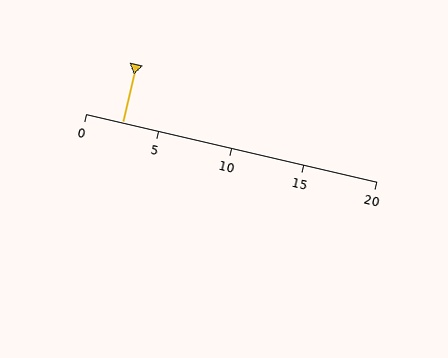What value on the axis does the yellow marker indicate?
The marker indicates approximately 2.5.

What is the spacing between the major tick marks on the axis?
The major ticks are spaced 5 apart.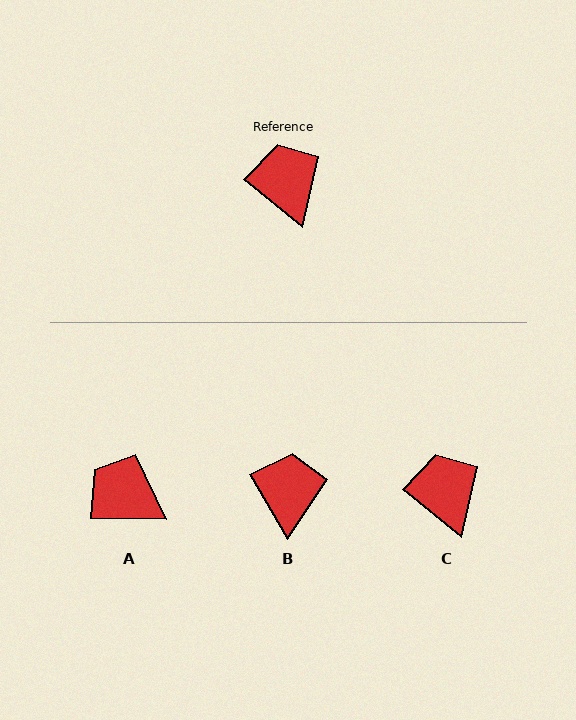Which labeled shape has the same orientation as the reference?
C.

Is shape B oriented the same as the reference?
No, it is off by about 20 degrees.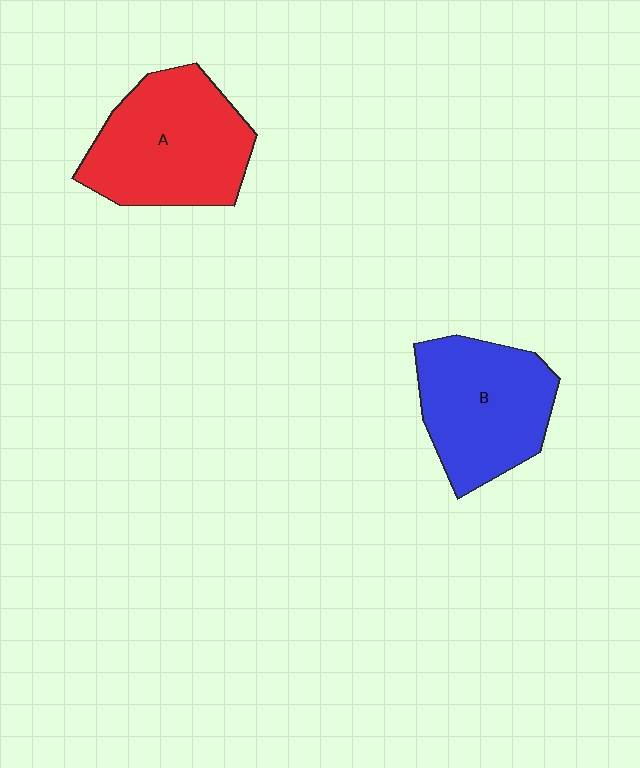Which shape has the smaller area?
Shape B (blue).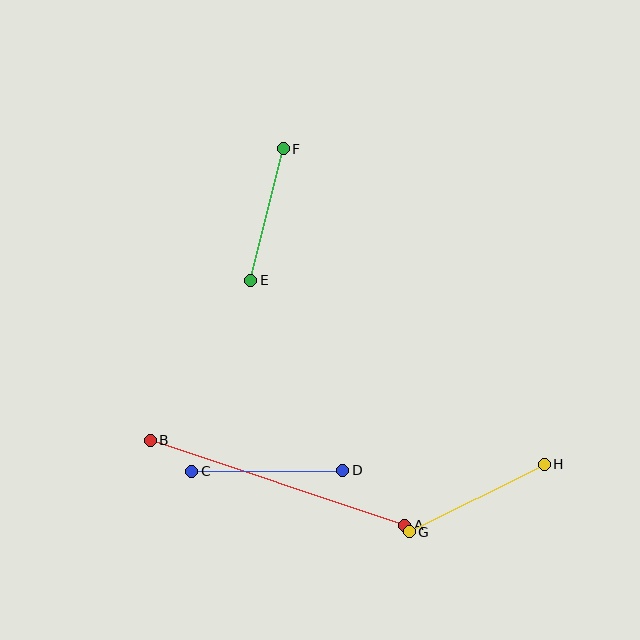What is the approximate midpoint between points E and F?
The midpoint is at approximately (267, 214) pixels.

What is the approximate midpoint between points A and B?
The midpoint is at approximately (278, 483) pixels.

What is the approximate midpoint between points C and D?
The midpoint is at approximately (267, 471) pixels.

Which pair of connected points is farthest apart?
Points A and B are farthest apart.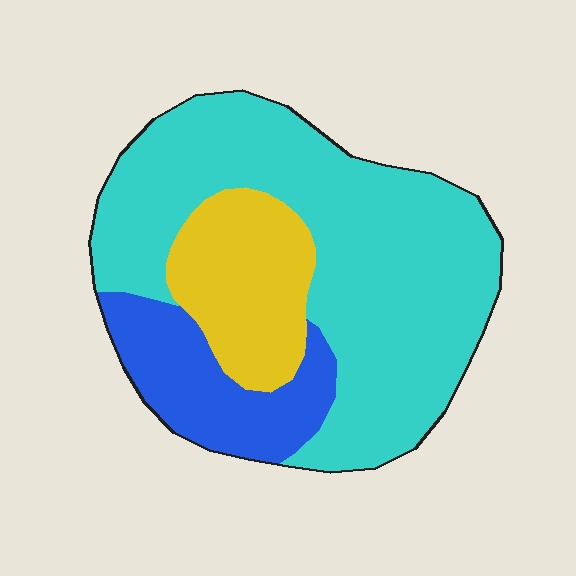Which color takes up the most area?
Cyan, at roughly 65%.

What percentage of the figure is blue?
Blue takes up about one sixth (1/6) of the figure.